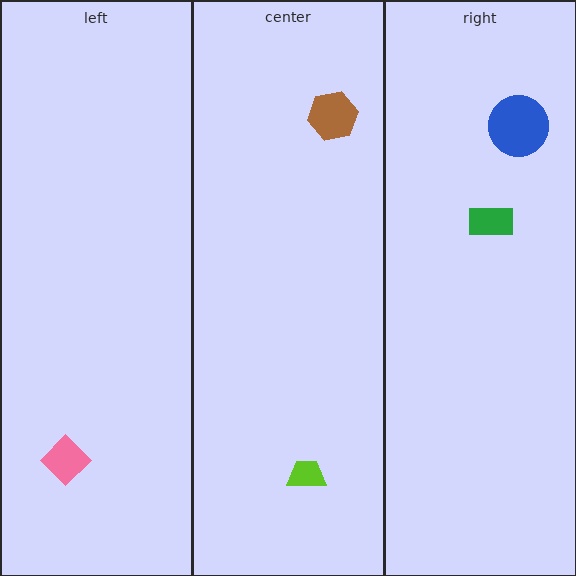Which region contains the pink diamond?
The left region.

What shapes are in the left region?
The pink diamond.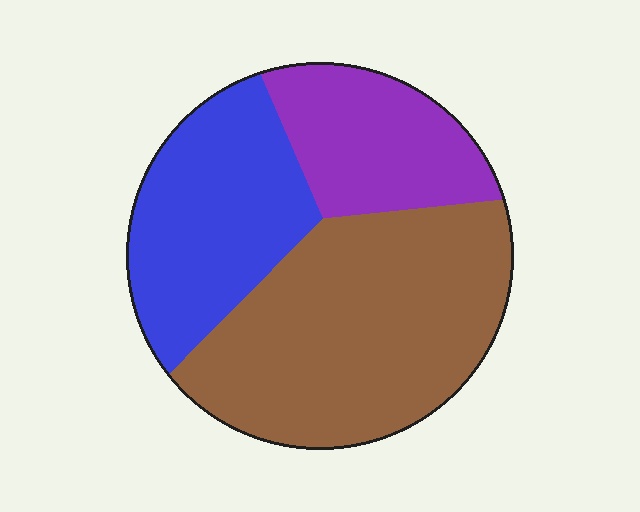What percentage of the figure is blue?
Blue covers about 30% of the figure.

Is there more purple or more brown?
Brown.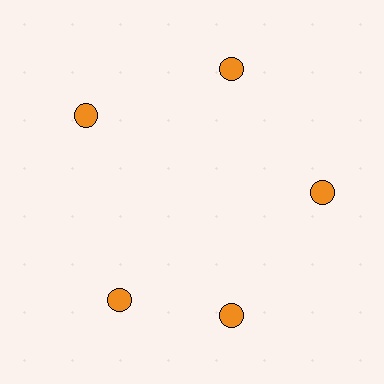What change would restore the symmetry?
The symmetry would be restored by rotating it back into even spacing with its neighbors so that all 5 circles sit at equal angles and equal distance from the center.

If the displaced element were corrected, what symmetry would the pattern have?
It would have 5-fold rotational symmetry — the pattern would map onto itself every 72 degrees.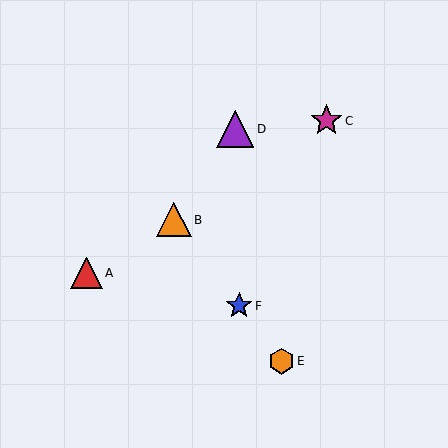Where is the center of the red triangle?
The center of the red triangle is at (87, 273).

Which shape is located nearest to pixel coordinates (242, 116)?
The purple triangle (labeled D) at (235, 129) is nearest to that location.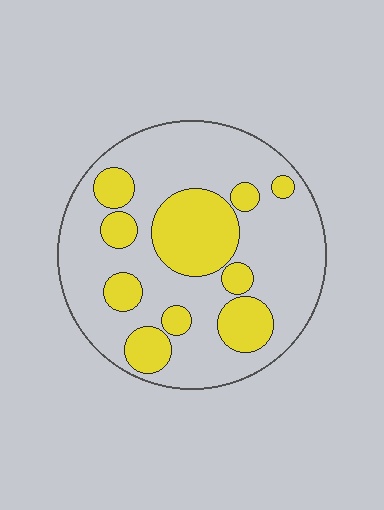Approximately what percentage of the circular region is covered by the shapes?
Approximately 30%.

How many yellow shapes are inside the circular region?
10.